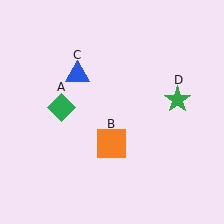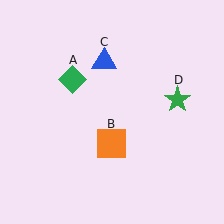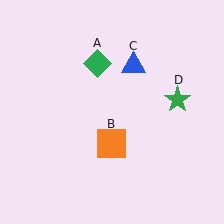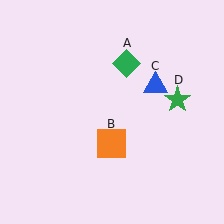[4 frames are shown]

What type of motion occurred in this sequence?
The green diamond (object A), blue triangle (object C) rotated clockwise around the center of the scene.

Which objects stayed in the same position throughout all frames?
Orange square (object B) and green star (object D) remained stationary.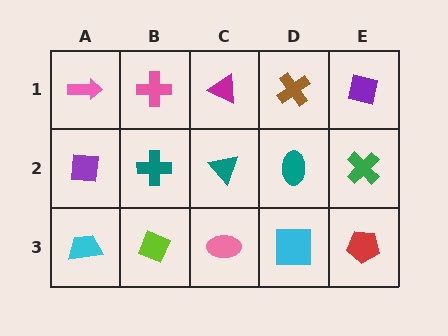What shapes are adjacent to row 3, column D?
A teal ellipse (row 2, column D), a pink ellipse (row 3, column C), a red pentagon (row 3, column E).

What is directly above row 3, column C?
A teal triangle.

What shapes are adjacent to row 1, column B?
A teal cross (row 2, column B), a pink arrow (row 1, column A), a magenta triangle (row 1, column C).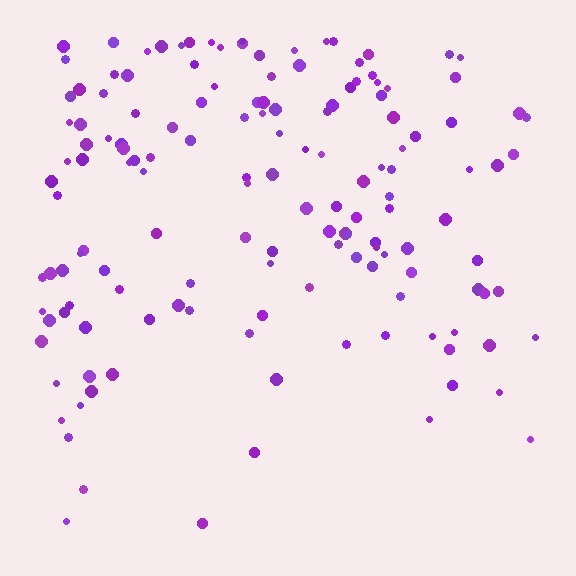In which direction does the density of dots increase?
From bottom to top, with the top side densest.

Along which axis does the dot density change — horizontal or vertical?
Vertical.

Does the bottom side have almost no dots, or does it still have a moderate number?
Still a moderate number, just noticeably fewer than the top.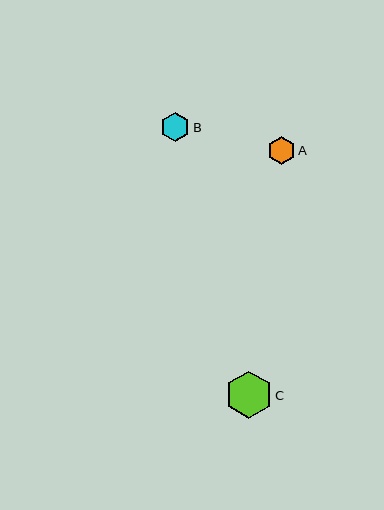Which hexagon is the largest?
Hexagon C is the largest with a size of approximately 47 pixels.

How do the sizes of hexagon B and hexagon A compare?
Hexagon B and hexagon A are approximately the same size.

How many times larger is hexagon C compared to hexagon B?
Hexagon C is approximately 1.6 times the size of hexagon B.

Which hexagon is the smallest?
Hexagon A is the smallest with a size of approximately 28 pixels.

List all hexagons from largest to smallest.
From largest to smallest: C, B, A.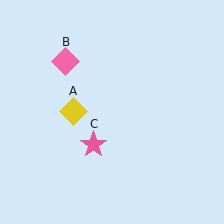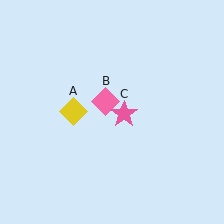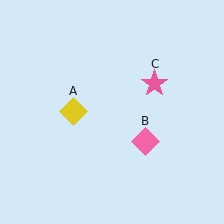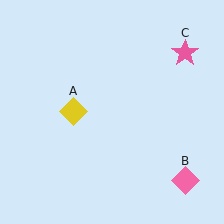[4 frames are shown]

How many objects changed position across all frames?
2 objects changed position: pink diamond (object B), pink star (object C).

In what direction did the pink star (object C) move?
The pink star (object C) moved up and to the right.